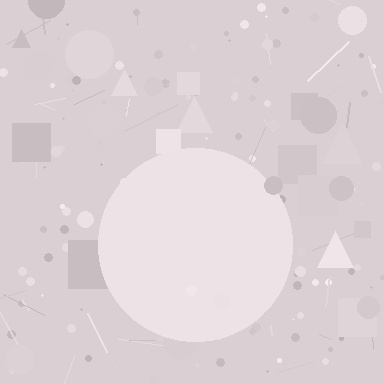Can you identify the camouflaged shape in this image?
The camouflaged shape is a circle.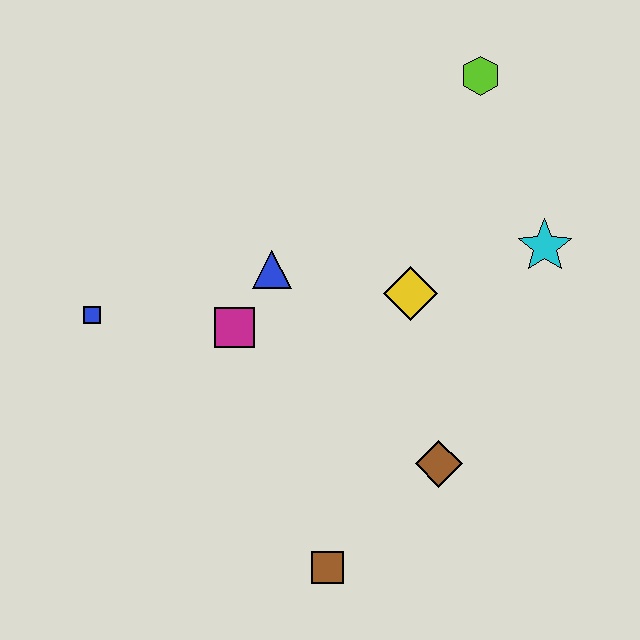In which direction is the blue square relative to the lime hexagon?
The blue square is to the left of the lime hexagon.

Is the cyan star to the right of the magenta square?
Yes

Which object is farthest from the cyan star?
The blue square is farthest from the cyan star.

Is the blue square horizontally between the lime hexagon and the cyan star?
No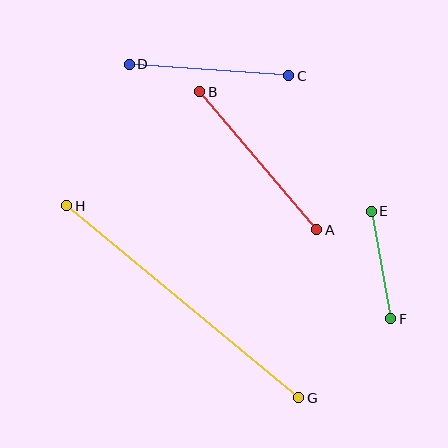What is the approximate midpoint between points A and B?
The midpoint is at approximately (258, 161) pixels.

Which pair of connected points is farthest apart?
Points G and H are farthest apart.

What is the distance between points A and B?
The distance is approximately 181 pixels.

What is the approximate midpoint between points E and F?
The midpoint is at approximately (381, 265) pixels.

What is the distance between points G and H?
The distance is approximately 301 pixels.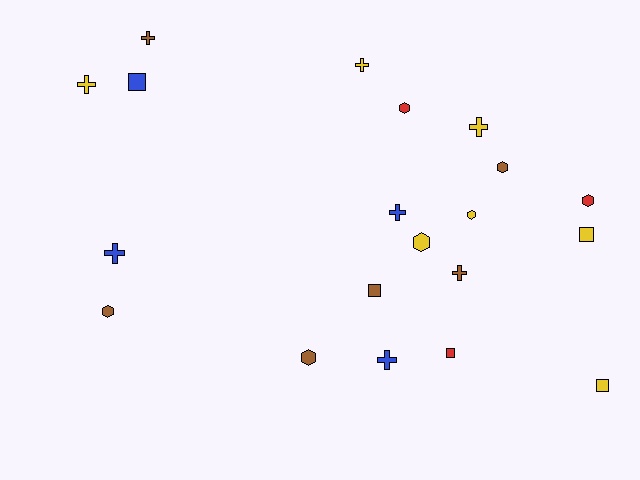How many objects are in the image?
There are 20 objects.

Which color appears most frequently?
Yellow, with 7 objects.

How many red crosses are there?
There are no red crosses.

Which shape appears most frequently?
Cross, with 8 objects.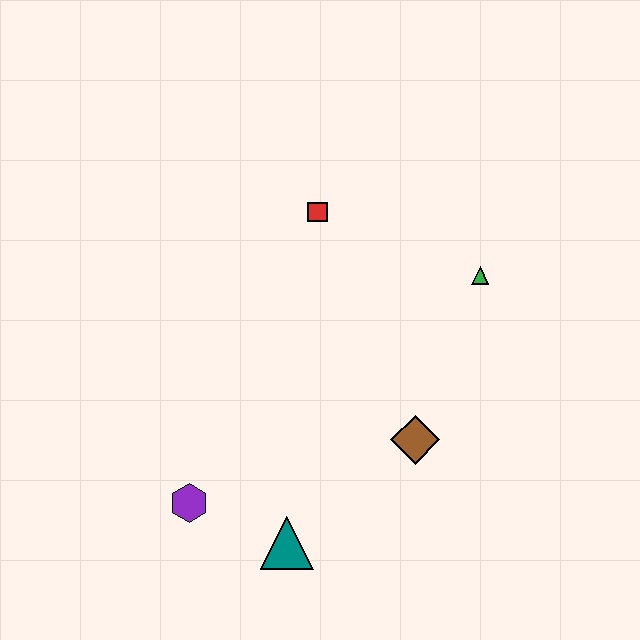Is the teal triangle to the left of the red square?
Yes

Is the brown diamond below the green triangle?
Yes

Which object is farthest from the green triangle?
The purple hexagon is farthest from the green triangle.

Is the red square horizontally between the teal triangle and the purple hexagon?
No